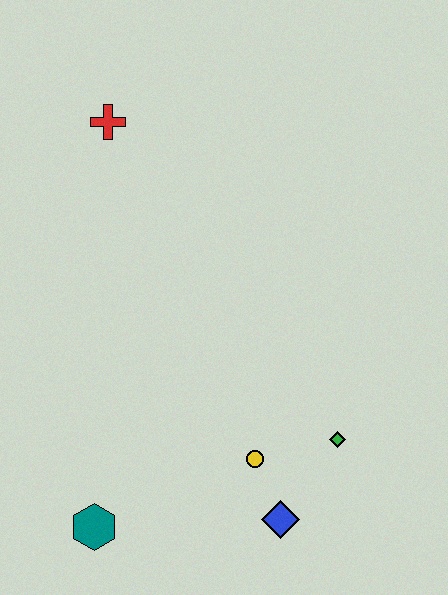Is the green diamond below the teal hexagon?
No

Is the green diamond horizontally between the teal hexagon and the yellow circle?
No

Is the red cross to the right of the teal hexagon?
Yes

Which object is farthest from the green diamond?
The red cross is farthest from the green diamond.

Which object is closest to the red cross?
The yellow circle is closest to the red cross.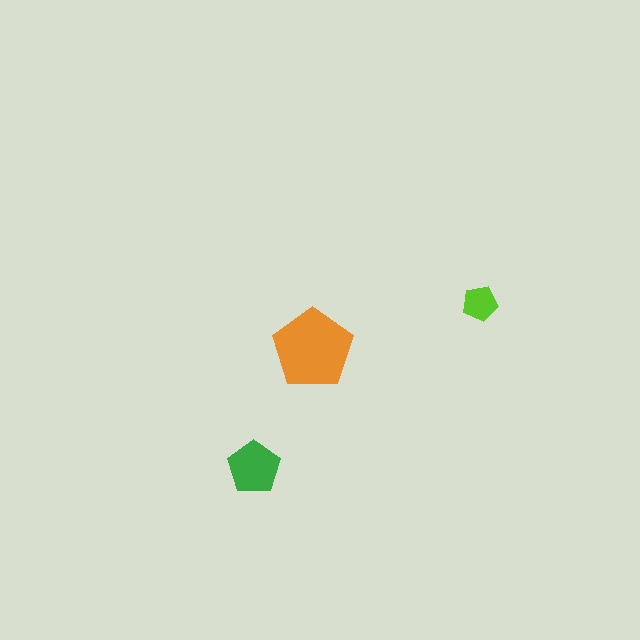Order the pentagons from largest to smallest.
the orange one, the green one, the lime one.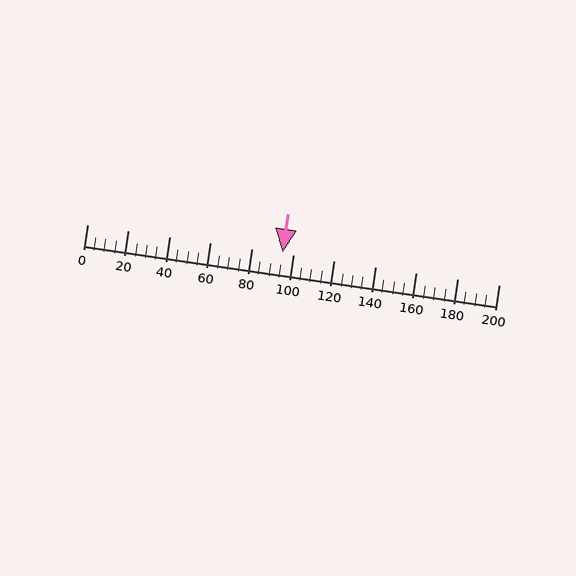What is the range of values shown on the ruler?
The ruler shows values from 0 to 200.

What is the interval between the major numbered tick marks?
The major tick marks are spaced 20 units apart.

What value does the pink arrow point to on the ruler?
The pink arrow points to approximately 95.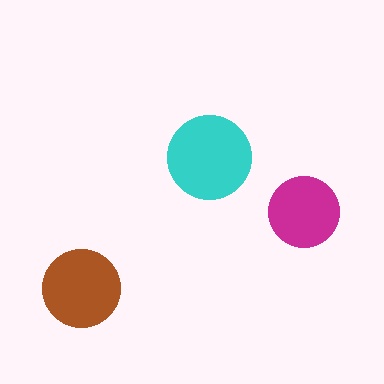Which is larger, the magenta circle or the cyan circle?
The cyan one.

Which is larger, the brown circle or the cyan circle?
The cyan one.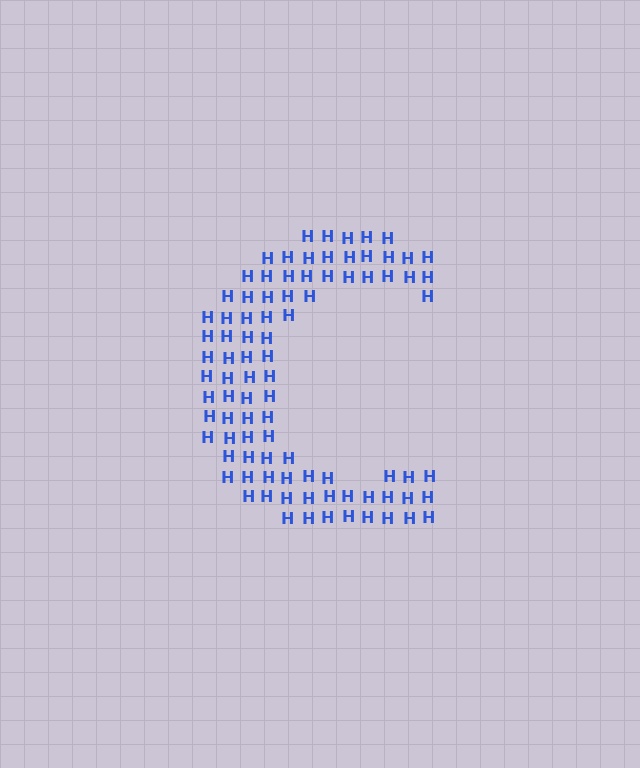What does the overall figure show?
The overall figure shows the letter C.